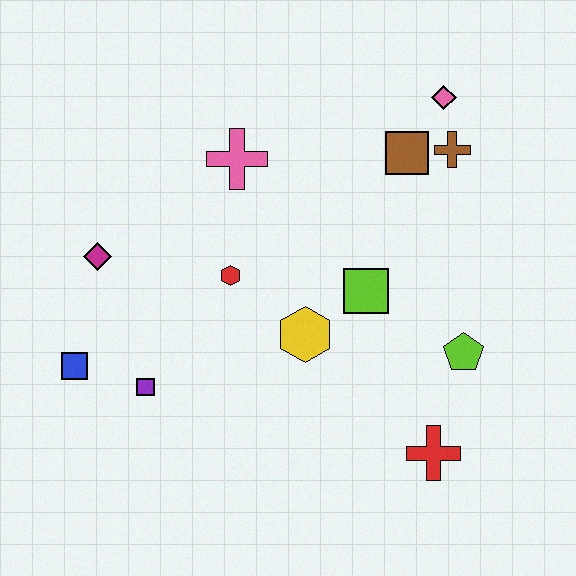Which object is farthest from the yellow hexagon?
The pink diamond is farthest from the yellow hexagon.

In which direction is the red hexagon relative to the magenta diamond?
The red hexagon is to the right of the magenta diamond.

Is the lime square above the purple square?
Yes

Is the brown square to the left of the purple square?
No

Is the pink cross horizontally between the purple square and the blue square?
No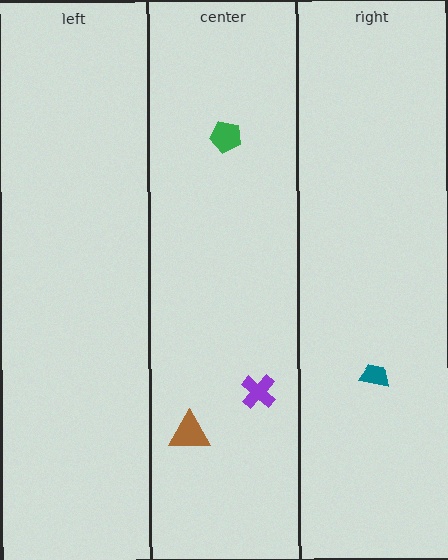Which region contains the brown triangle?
The center region.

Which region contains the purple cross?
The center region.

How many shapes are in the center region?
3.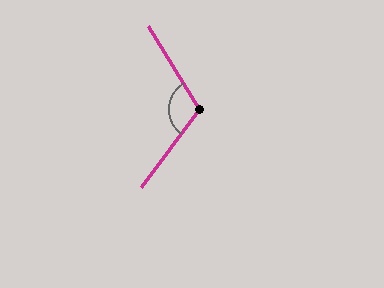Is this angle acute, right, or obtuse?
It is obtuse.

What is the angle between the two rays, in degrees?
Approximately 112 degrees.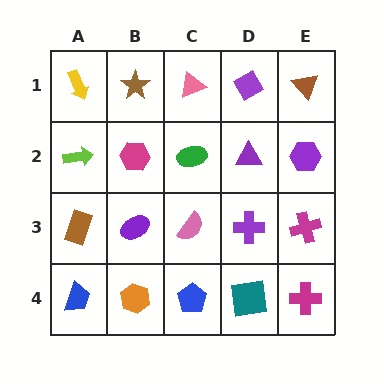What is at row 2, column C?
A green ellipse.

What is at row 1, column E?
A brown triangle.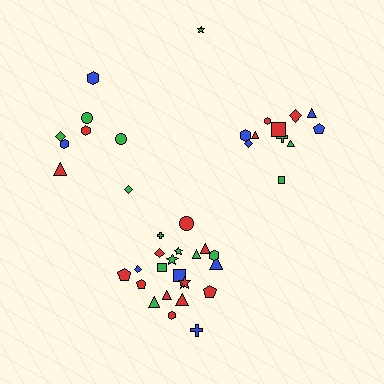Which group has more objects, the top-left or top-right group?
The top-right group.